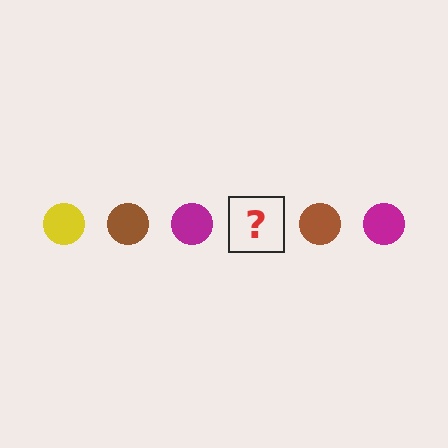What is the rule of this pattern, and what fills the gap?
The rule is that the pattern cycles through yellow, brown, magenta circles. The gap should be filled with a yellow circle.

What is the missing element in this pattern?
The missing element is a yellow circle.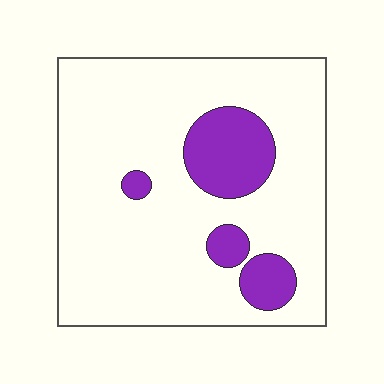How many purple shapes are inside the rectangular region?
4.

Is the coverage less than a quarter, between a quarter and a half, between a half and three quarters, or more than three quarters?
Less than a quarter.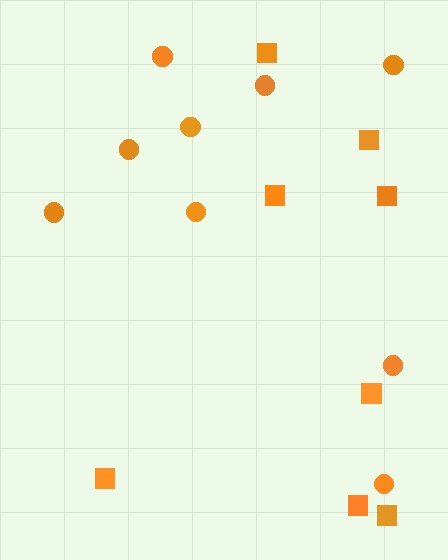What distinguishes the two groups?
There are 2 groups: one group of squares (8) and one group of circles (9).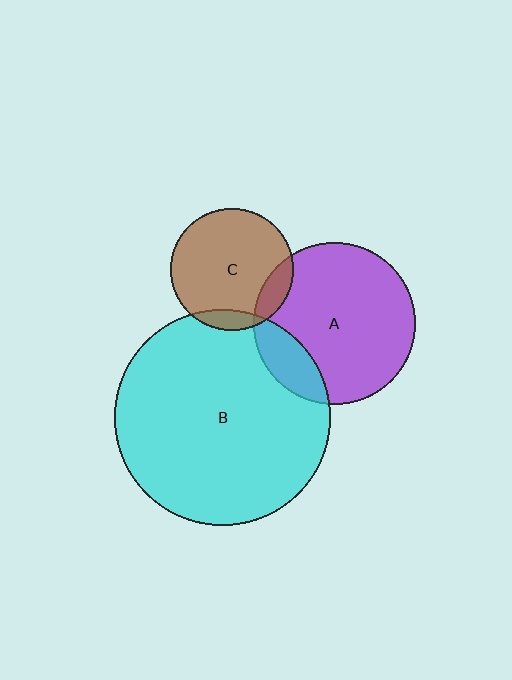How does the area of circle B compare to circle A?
Approximately 1.8 times.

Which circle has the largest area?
Circle B (cyan).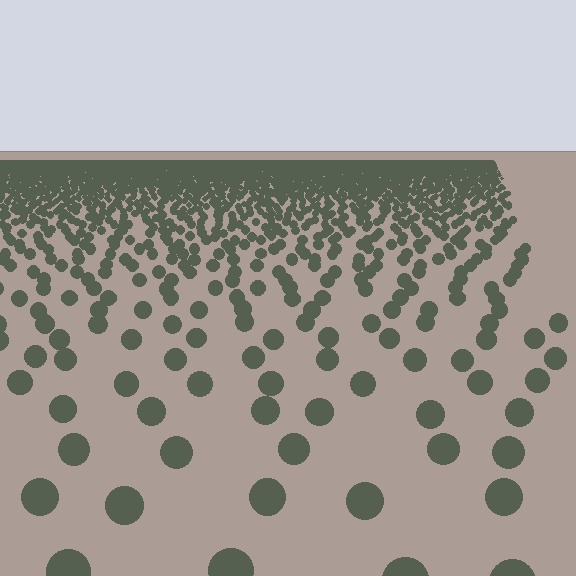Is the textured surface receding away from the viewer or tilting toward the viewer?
The surface is receding away from the viewer. Texture elements get smaller and denser toward the top.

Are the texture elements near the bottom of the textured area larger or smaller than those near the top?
Larger. Near the bottom, elements are closer to the viewer and appear at a bigger on-screen size.